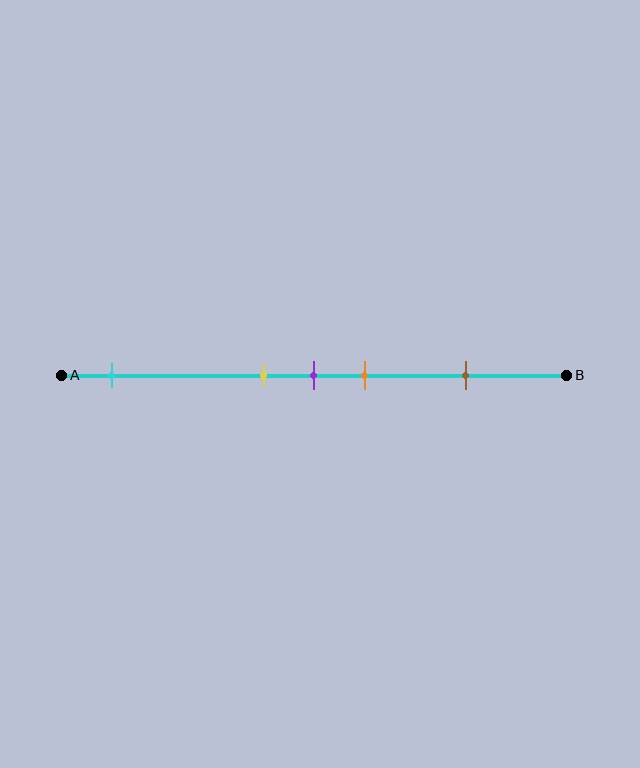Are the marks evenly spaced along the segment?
No, the marks are not evenly spaced.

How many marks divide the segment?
There are 5 marks dividing the segment.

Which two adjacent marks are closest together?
The yellow and purple marks are the closest adjacent pair.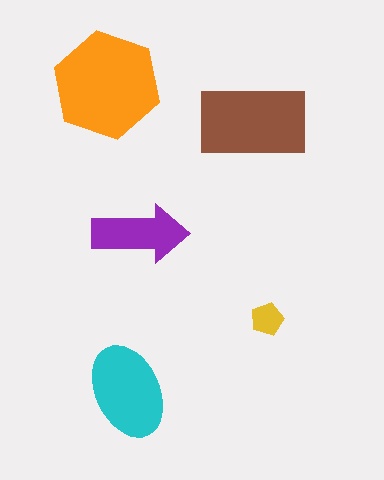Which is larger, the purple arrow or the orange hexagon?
The orange hexagon.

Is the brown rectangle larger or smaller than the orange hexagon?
Smaller.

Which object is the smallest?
The yellow pentagon.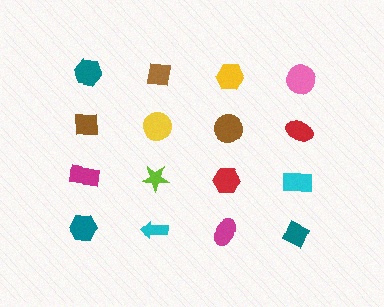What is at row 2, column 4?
A red ellipse.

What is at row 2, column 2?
A yellow circle.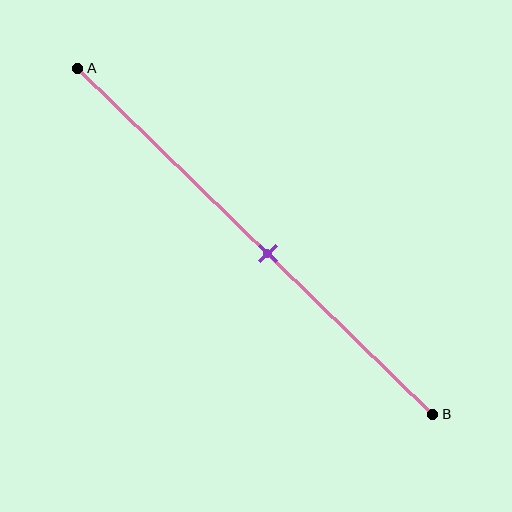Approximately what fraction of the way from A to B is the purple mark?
The purple mark is approximately 55% of the way from A to B.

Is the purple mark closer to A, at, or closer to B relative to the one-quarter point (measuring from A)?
The purple mark is closer to point B than the one-quarter point of segment AB.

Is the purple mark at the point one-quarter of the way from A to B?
No, the mark is at about 55% from A, not at the 25% one-quarter point.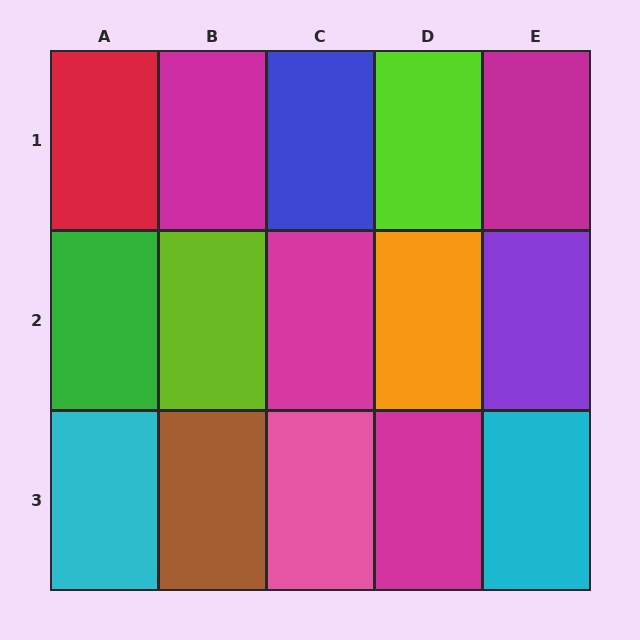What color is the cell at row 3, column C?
Pink.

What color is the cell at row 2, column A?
Green.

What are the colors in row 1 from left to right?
Red, magenta, blue, lime, magenta.